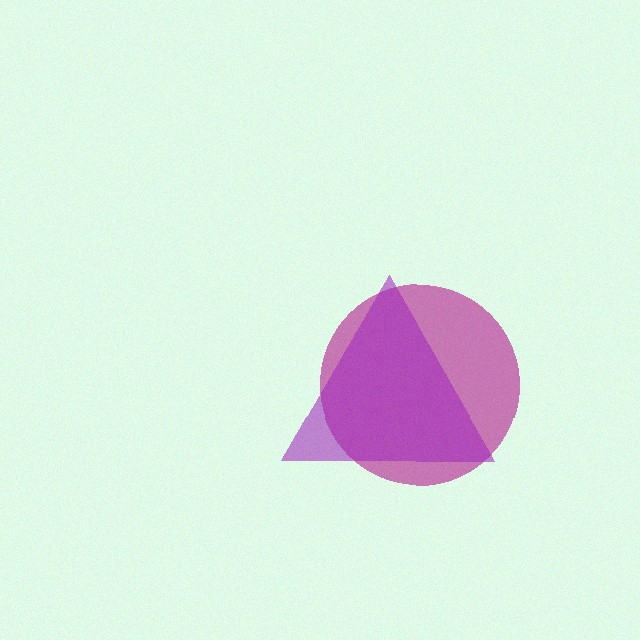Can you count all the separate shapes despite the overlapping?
Yes, there are 2 separate shapes.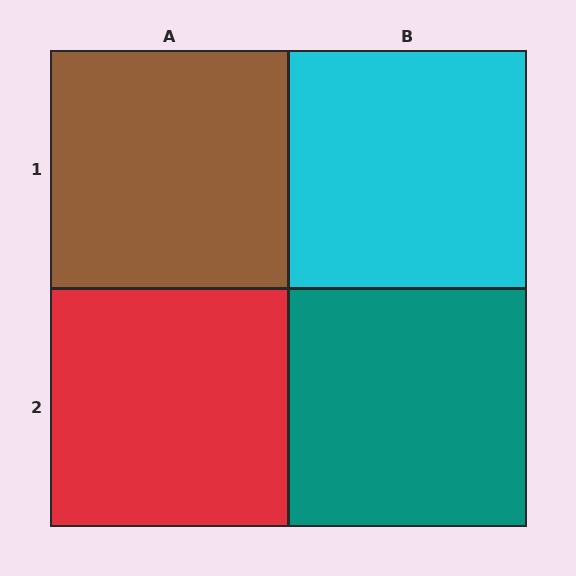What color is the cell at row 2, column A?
Red.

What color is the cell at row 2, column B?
Teal.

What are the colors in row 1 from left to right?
Brown, cyan.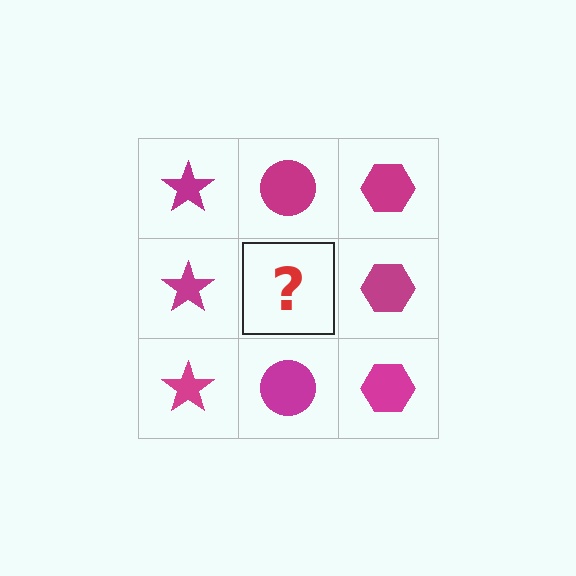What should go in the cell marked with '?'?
The missing cell should contain a magenta circle.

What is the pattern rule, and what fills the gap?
The rule is that each column has a consistent shape. The gap should be filled with a magenta circle.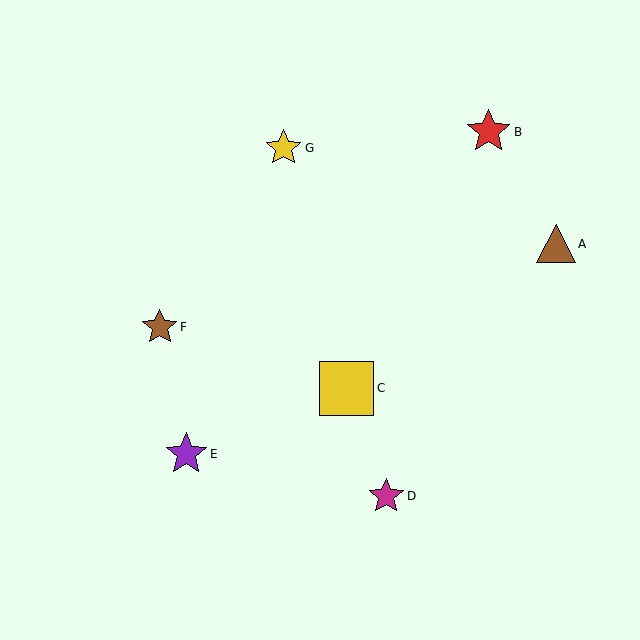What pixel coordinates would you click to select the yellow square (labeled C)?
Click at (347, 388) to select the yellow square C.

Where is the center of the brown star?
The center of the brown star is at (160, 327).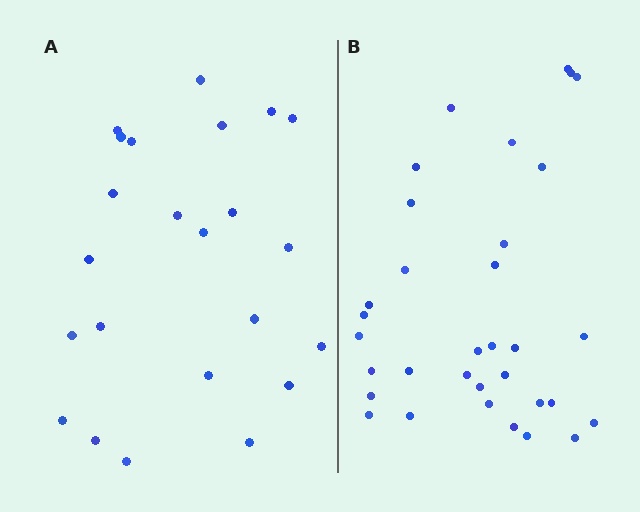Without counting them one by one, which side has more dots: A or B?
Region B (the right region) has more dots.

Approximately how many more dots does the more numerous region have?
Region B has roughly 10 or so more dots than region A.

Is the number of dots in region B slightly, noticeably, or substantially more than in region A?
Region B has noticeably more, but not dramatically so. The ratio is roughly 1.4 to 1.